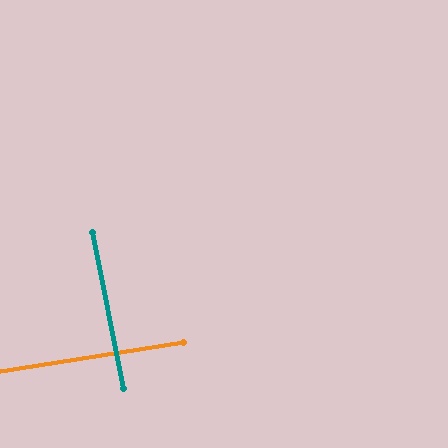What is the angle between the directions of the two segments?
Approximately 88 degrees.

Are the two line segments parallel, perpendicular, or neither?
Perpendicular — they meet at approximately 88°.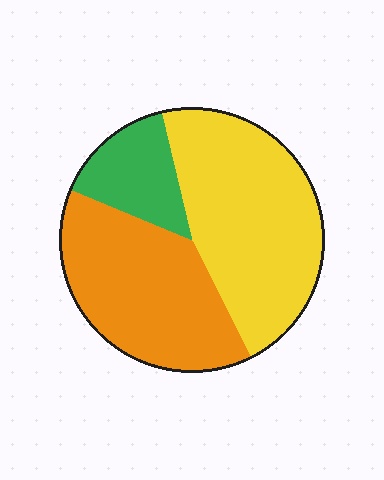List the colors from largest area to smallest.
From largest to smallest: yellow, orange, green.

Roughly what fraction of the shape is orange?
Orange covers about 40% of the shape.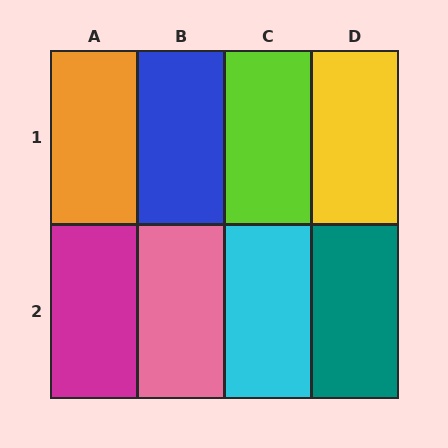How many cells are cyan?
1 cell is cyan.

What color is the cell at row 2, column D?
Teal.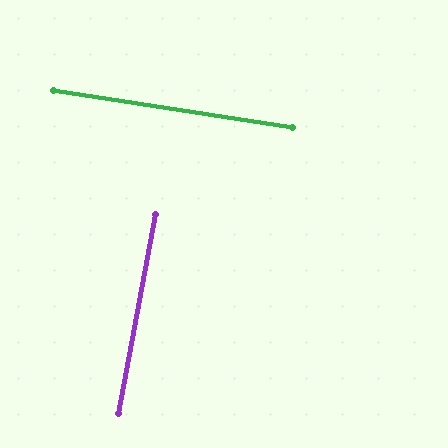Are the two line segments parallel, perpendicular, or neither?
Perpendicular — they meet at approximately 88°.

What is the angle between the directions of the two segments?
Approximately 88 degrees.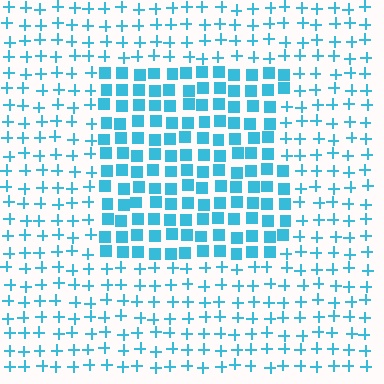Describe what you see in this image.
The image is filled with small cyan elements arranged in a uniform grid. A rectangle-shaped region contains squares, while the surrounding area contains plus signs. The boundary is defined purely by the change in element shape.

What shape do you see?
I see a rectangle.